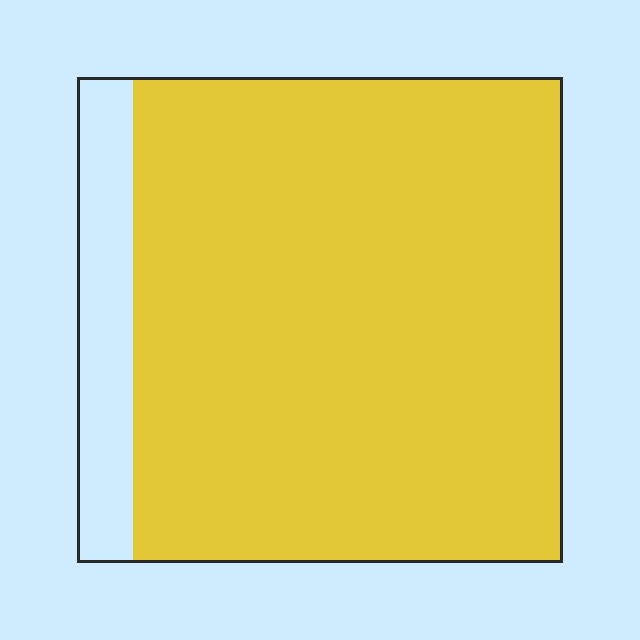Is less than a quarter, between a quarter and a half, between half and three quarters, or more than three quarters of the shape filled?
More than three quarters.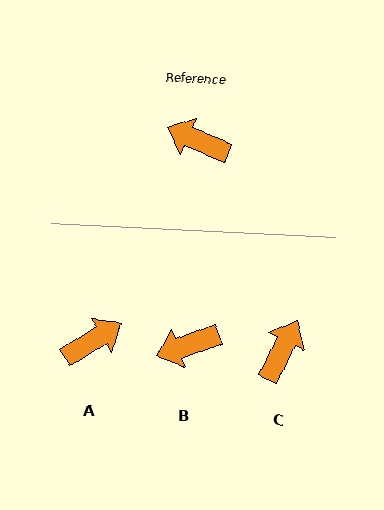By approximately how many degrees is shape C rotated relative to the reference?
Approximately 93 degrees clockwise.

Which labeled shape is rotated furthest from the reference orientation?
A, about 125 degrees away.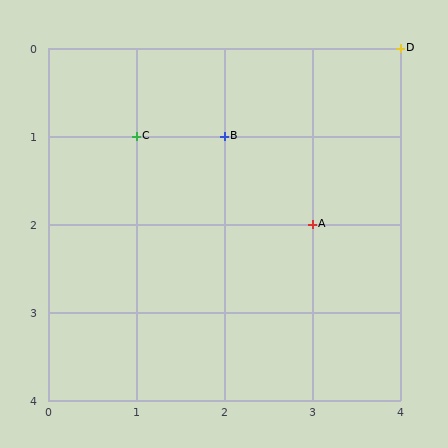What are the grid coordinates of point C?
Point C is at grid coordinates (1, 1).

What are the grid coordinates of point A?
Point A is at grid coordinates (3, 2).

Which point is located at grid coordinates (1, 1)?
Point C is at (1, 1).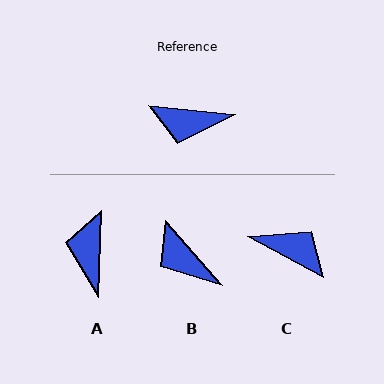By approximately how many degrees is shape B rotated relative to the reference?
Approximately 43 degrees clockwise.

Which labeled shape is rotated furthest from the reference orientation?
C, about 158 degrees away.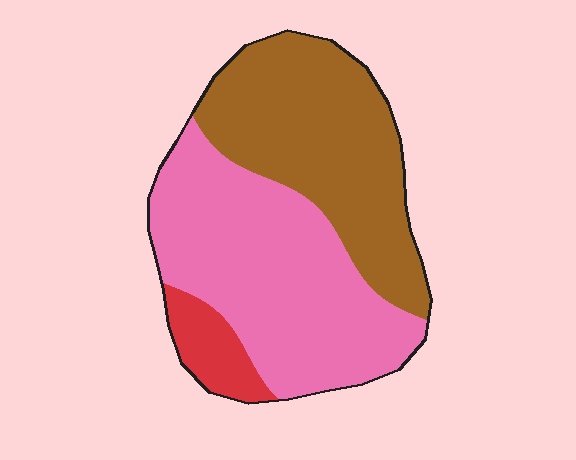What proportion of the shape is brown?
Brown covers about 40% of the shape.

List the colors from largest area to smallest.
From largest to smallest: pink, brown, red.